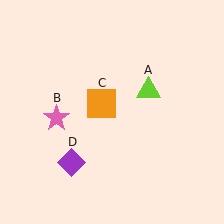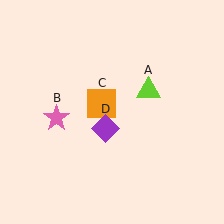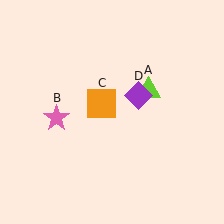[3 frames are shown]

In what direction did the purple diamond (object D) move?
The purple diamond (object D) moved up and to the right.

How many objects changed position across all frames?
1 object changed position: purple diamond (object D).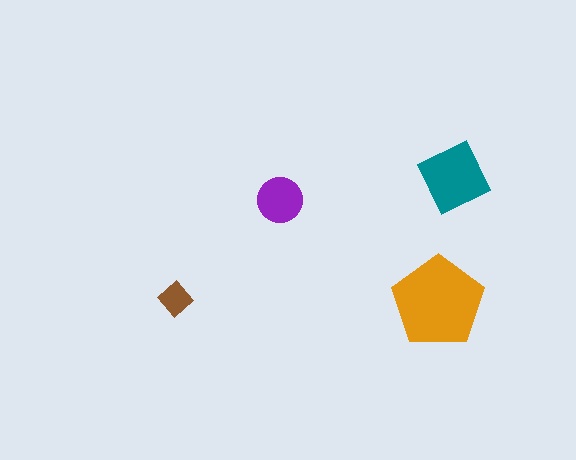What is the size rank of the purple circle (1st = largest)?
3rd.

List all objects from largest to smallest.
The orange pentagon, the teal square, the purple circle, the brown diamond.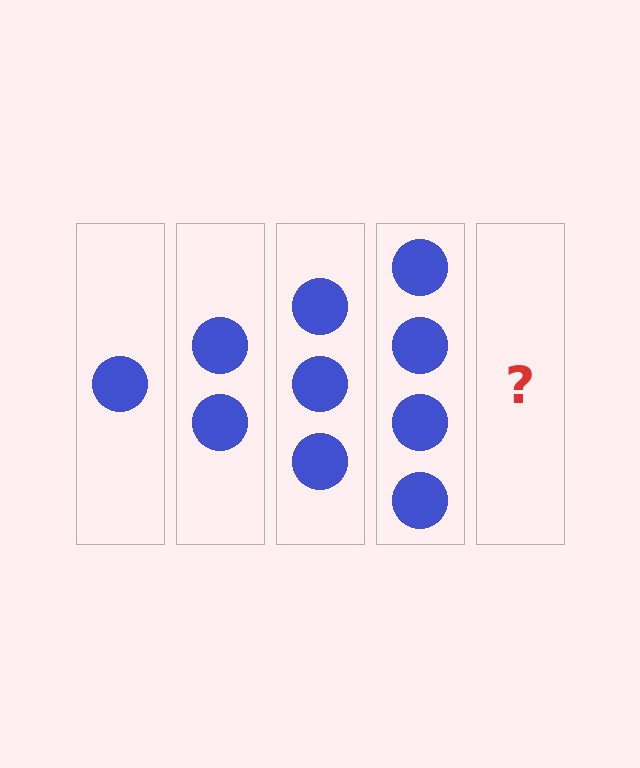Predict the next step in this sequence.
The next step is 5 circles.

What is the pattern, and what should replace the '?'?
The pattern is that each step adds one more circle. The '?' should be 5 circles.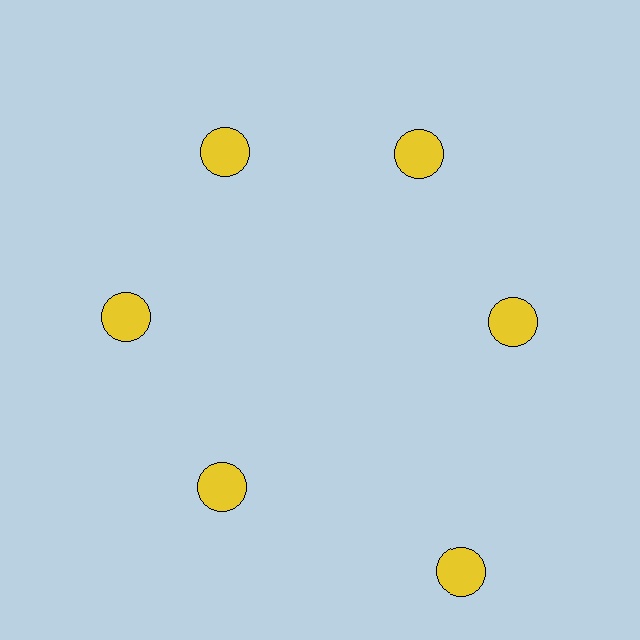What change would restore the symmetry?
The symmetry would be restored by moving it inward, back onto the ring so that all 6 circles sit at equal angles and equal distance from the center.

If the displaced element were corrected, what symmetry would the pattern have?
It would have 6-fold rotational symmetry — the pattern would map onto itself every 60 degrees.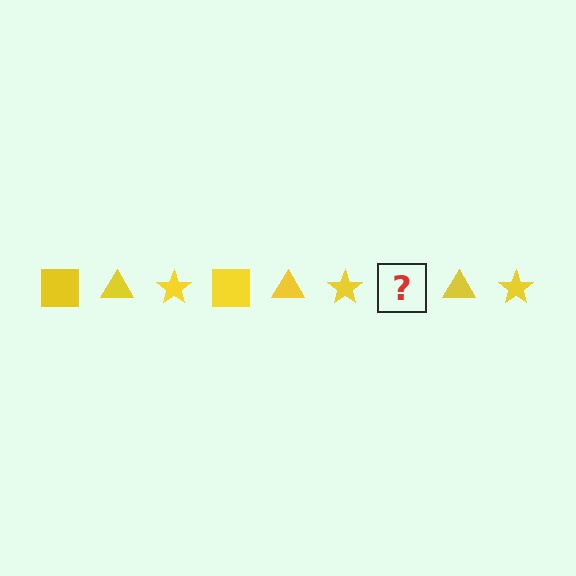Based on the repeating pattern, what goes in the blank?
The blank should be a yellow square.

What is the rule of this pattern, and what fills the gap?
The rule is that the pattern cycles through square, triangle, star shapes in yellow. The gap should be filled with a yellow square.